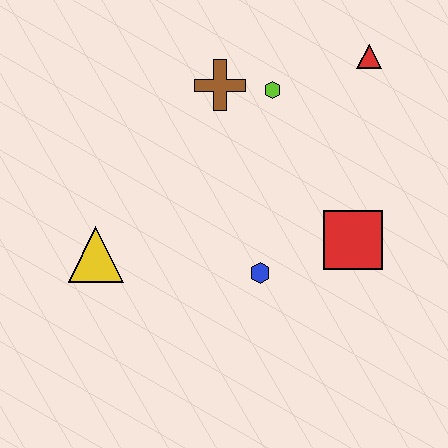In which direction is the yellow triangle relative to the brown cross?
The yellow triangle is below the brown cross.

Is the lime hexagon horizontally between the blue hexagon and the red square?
Yes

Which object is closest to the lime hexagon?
The brown cross is closest to the lime hexagon.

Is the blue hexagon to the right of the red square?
No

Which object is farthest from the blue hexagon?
The red triangle is farthest from the blue hexagon.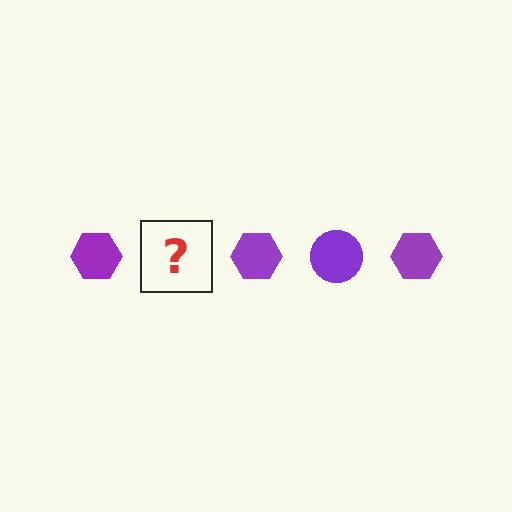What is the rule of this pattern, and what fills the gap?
The rule is that the pattern cycles through hexagon, circle shapes in purple. The gap should be filled with a purple circle.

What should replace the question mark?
The question mark should be replaced with a purple circle.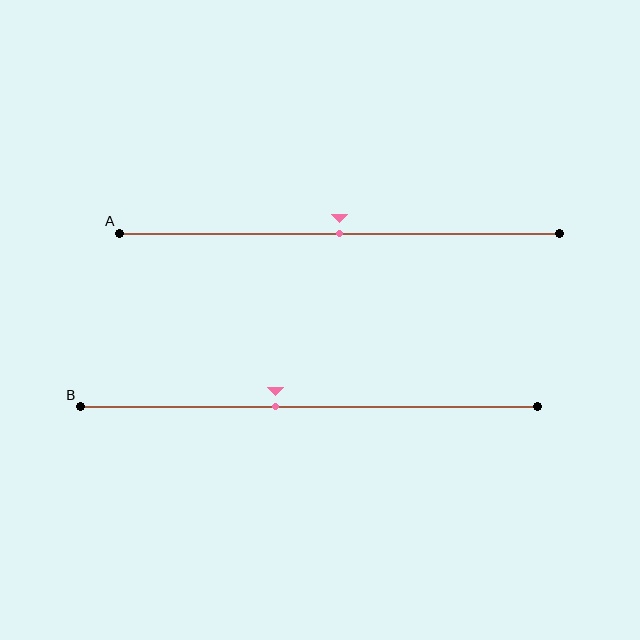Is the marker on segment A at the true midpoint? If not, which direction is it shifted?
Yes, the marker on segment A is at the true midpoint.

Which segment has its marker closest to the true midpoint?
Segment A has its marker closest to the true midpoint.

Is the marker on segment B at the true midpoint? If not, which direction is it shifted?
No, the marker on segment B is shifted to the left by about 7% of the segment length.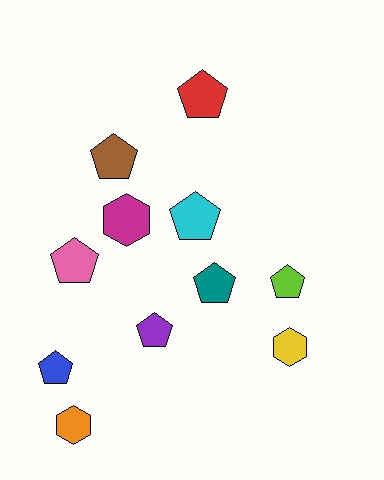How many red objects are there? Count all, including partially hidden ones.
There is 1 red object.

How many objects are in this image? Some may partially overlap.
There are 11 objects.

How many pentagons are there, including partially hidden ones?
There are 8 pentagons.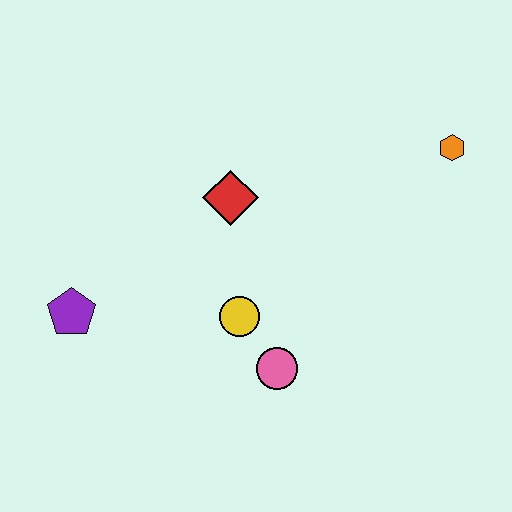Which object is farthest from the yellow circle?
The orange hexagon is farthest from the yellow circle.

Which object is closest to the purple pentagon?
The yellow circle is closest to the purple pentagon.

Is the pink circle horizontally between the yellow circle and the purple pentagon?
No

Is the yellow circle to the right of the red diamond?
Yes